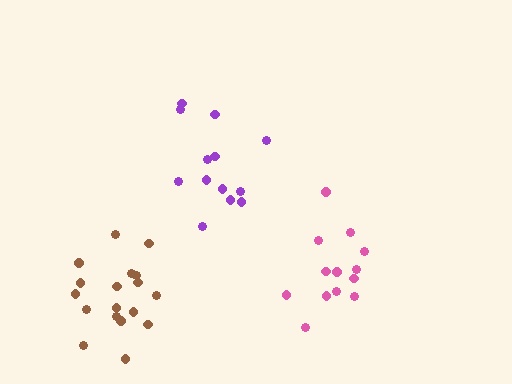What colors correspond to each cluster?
The clusters are colored: pink, brown, purple.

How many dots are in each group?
Group 1: 13 dots, Group 2: 18 dots, Group 3: 13 dots (44 total).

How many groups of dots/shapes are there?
There are 3 groups.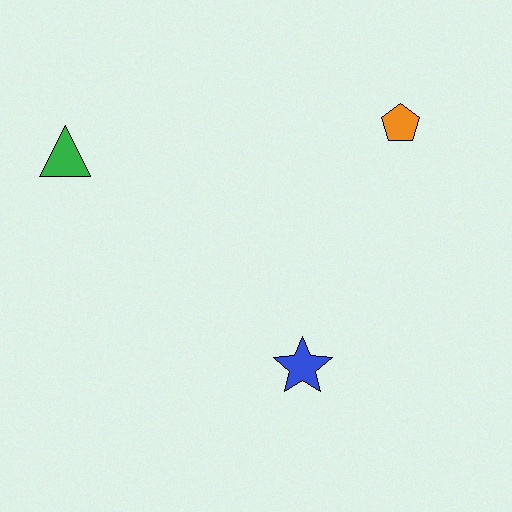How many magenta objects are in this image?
There are no magenta objects.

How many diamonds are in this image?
There are no diamonds.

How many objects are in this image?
There are 3 objects.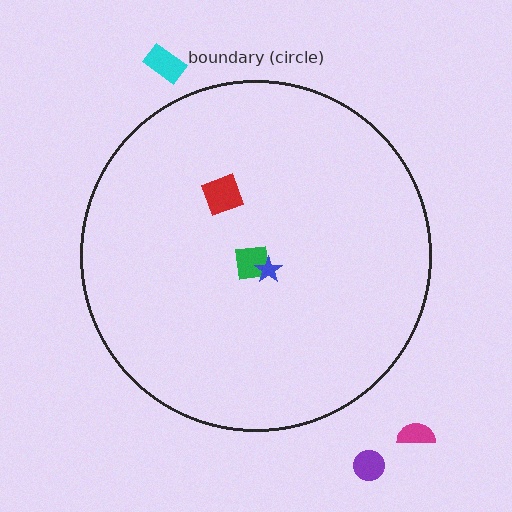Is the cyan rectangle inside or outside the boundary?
Outside.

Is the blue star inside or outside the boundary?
Inside.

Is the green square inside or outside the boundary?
Inside.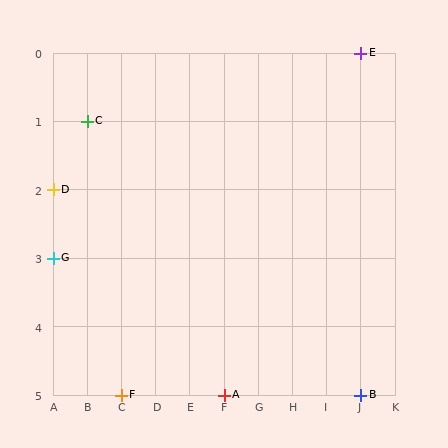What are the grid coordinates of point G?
Point G is at grid coordinates (A, 3).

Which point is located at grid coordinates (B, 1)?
Point C is at (B, 1).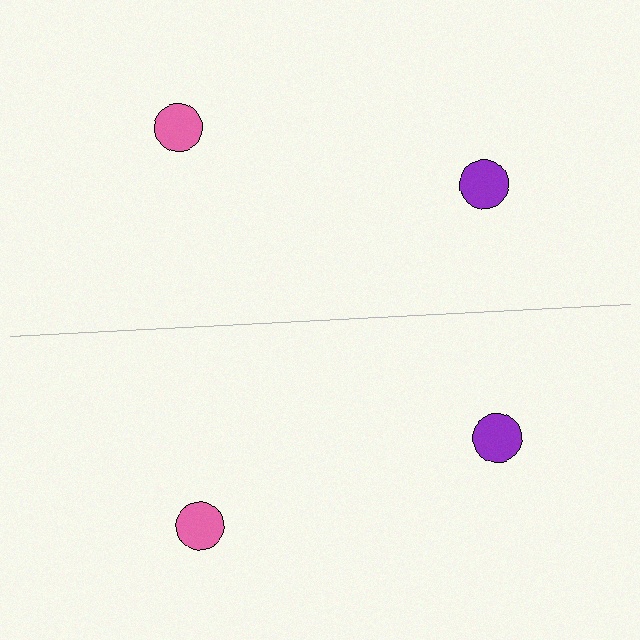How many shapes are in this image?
There are 4 shapes in this image.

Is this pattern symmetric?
Yes, this pattern has bilateral (reflection) symmetry.